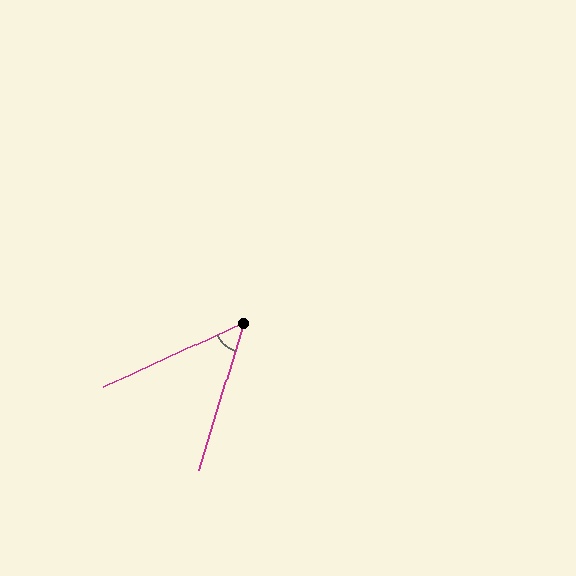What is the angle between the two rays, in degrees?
Approximately 48 degrees.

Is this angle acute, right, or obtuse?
It is acute.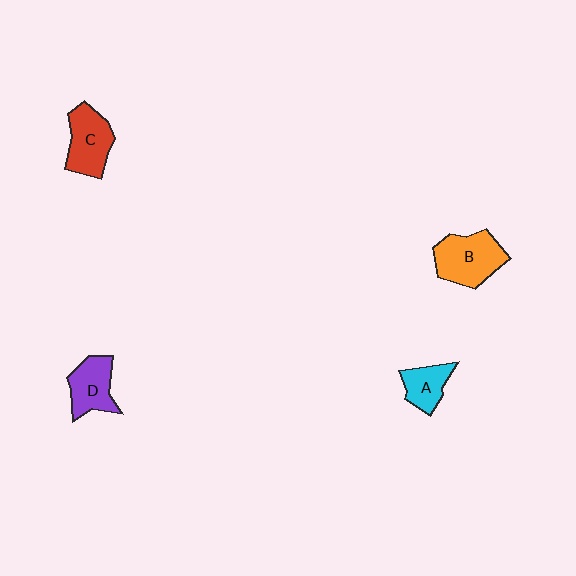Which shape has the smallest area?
Shape A (cyan).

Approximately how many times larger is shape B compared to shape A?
Approximately 1.7 times.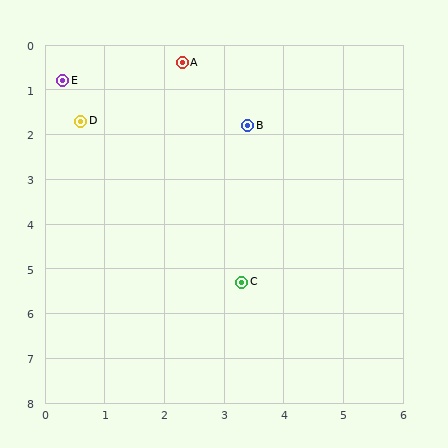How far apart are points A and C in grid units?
Points A and C are about 5.0 grid units apart.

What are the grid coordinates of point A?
Point A is at approximately (2.3, 0.4).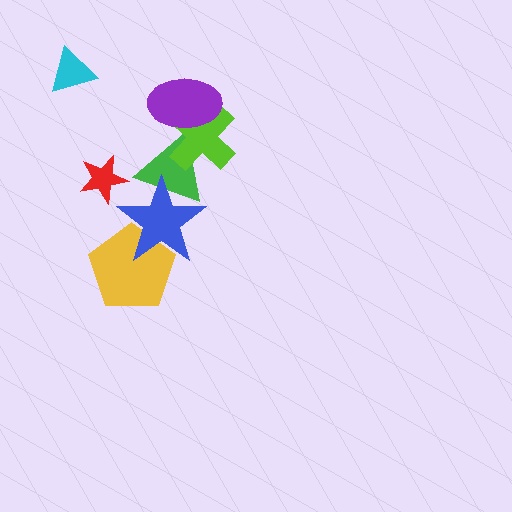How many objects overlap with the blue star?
2 objects overlap with the blue star.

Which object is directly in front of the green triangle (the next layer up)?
The lime cross is directly in front of the green triangle.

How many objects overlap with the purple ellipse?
2 objects overlap with the purple ellipse.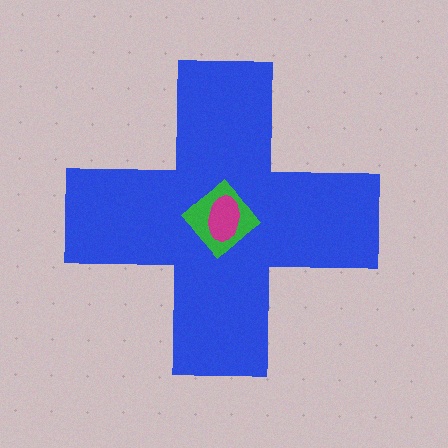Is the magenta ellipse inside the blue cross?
Yes.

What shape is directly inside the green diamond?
The magenta ellipse.